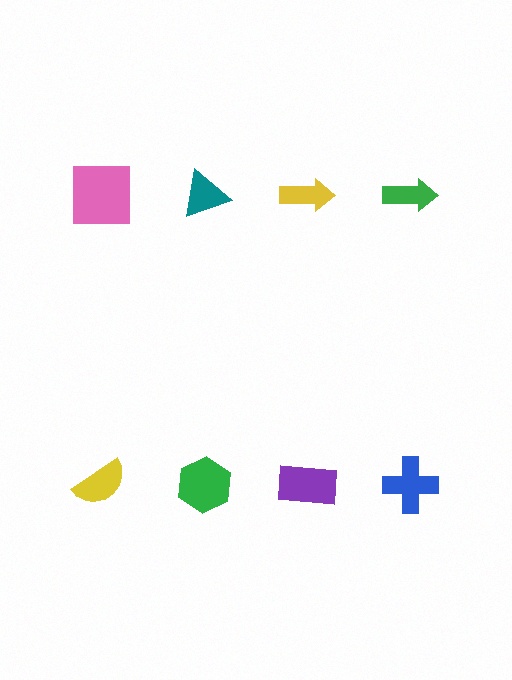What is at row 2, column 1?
A yellow semicircle.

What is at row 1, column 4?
A green arrow.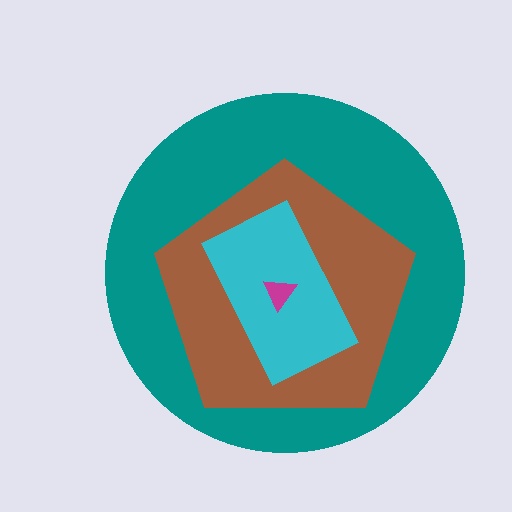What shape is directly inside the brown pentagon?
The cyan rectangle.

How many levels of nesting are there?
4.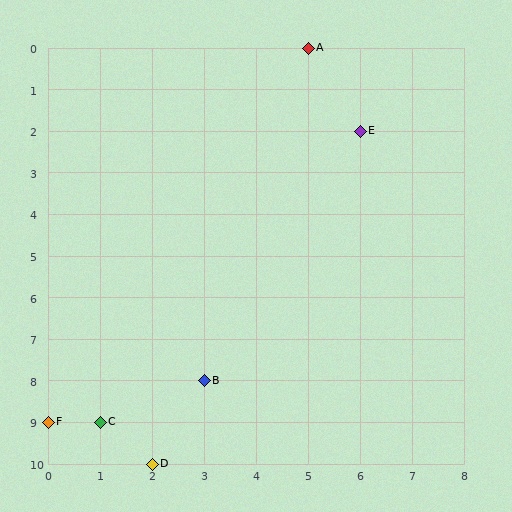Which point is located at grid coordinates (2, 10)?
Point D is at (2, 10).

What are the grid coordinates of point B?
Point B is at grid coordinates (3, 8).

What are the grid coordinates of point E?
Point E is at grid coordinates (6, 2).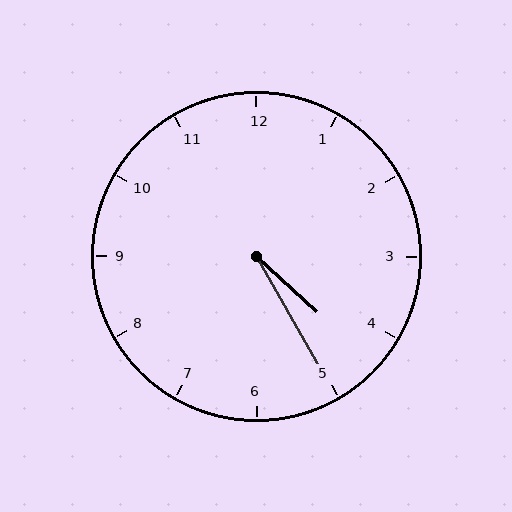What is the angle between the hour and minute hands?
Approximately 18 degrees.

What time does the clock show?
4:25.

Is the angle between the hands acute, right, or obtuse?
It is acute.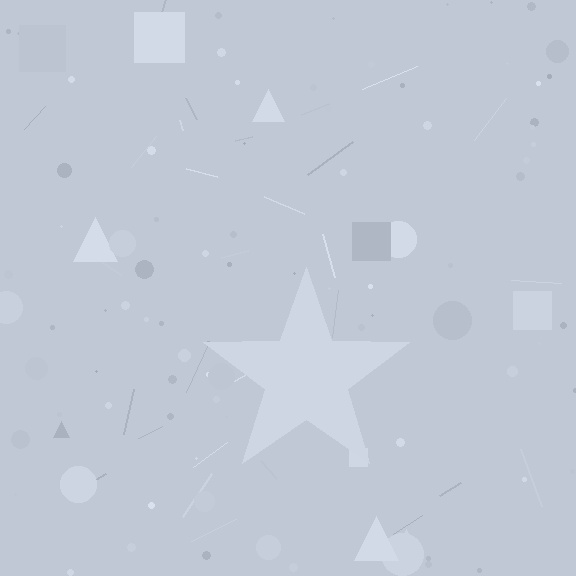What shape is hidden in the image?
A star is hidden in the image.